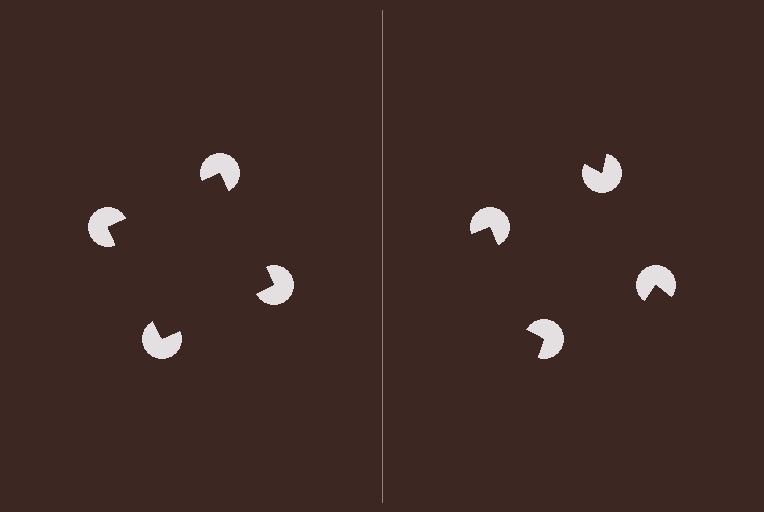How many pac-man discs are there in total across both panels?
8 — 4 on each side.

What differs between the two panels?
The pac-man discs are positioned identically on both sides; only the wedge orientations differ. On the left they align to a square; on the right they are misaligned.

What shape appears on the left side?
An illusory square.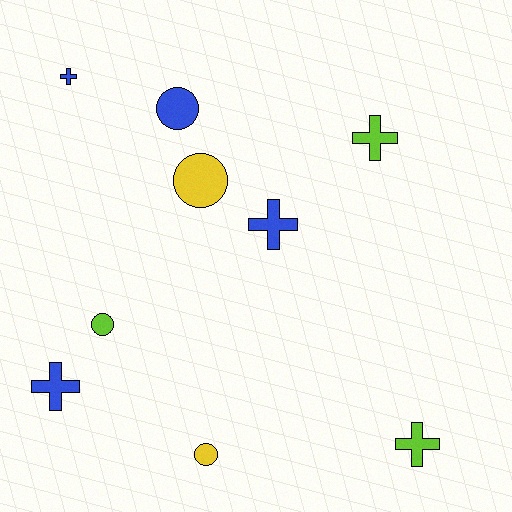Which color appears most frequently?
Blue, with 4 objects.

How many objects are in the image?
There are 9 objects.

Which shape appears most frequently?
Cross, with 5 objects.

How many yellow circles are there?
There are 2 yellow circles.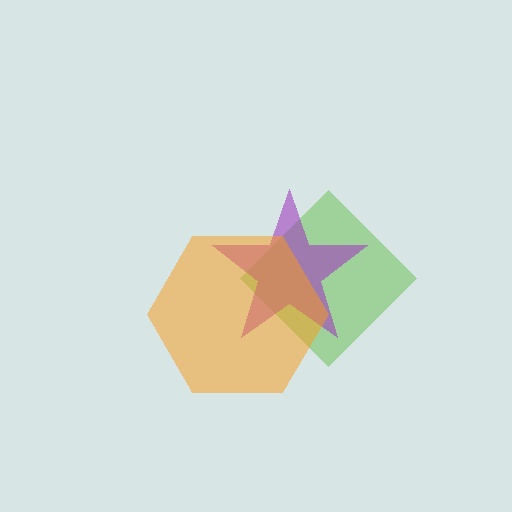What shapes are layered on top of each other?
The layered shapes are: a lime diamond, a purple star, an orange hexagon.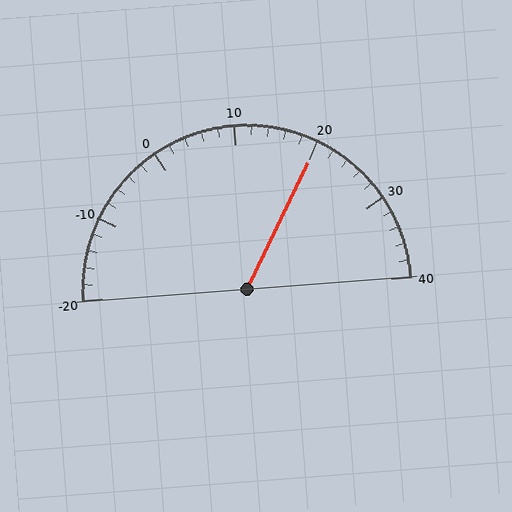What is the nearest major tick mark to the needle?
The nearest major tick mark is 20.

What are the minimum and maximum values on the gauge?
The gauge ranges from -20 to 40.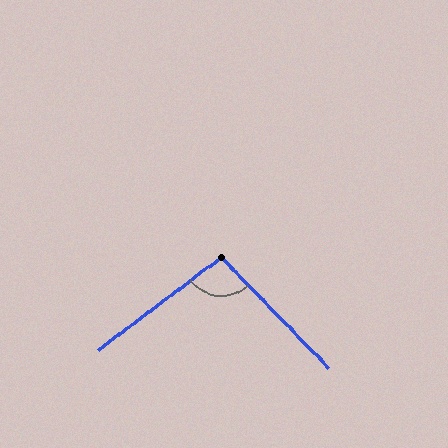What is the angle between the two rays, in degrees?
Approximately 97 degrees.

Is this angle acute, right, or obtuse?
It is obtuse.